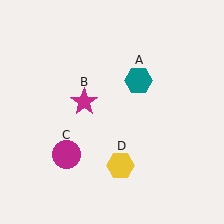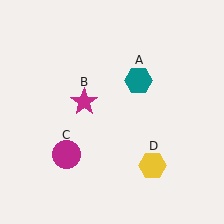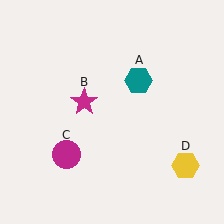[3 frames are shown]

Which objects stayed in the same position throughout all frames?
Teal hexagon (object A) and magenta star (object B) and magenta circle (object C) remained stationary.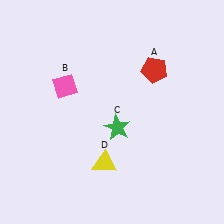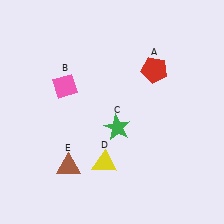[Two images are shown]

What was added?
A brown triangle (E) was added in Image 2.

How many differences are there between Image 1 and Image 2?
There is 1 difference between the two images.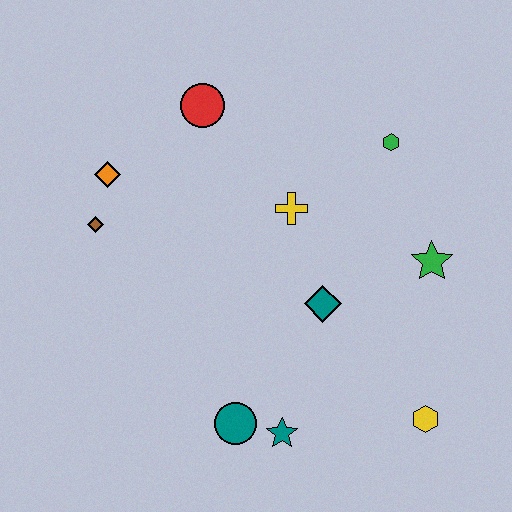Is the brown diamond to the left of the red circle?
Yes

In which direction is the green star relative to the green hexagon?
The green star is below the green hexagon.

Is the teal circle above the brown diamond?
No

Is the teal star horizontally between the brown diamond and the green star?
Yes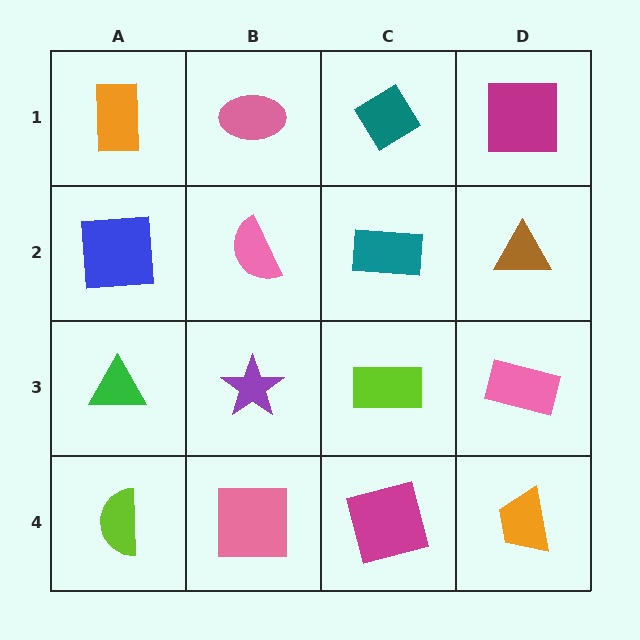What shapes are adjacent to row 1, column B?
A pink semicircle (row 2, column B), an orange rectangle (row 1, column A), a teal diamond (row 1, column C).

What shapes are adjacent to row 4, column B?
A purple star (row 3, column B), a lime semicircle (row 4, column A), a magenta square (row 4, column C).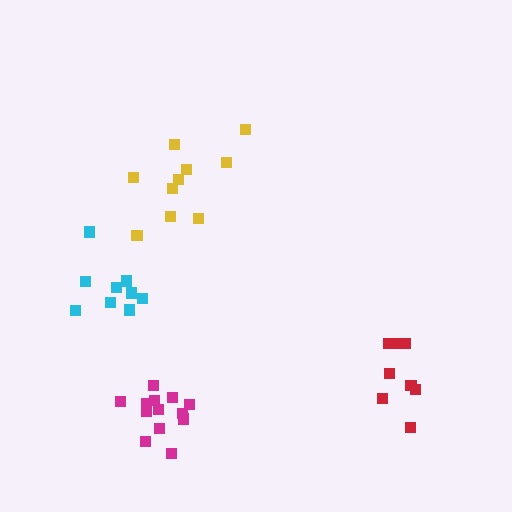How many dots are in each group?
Group 1: 8 dots, Group 2: 13 dots, Group 3: 10 dots, Group 4: 9 dots (40 total).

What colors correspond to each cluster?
The clusters are colored: red, magenta, yellow, cyan.